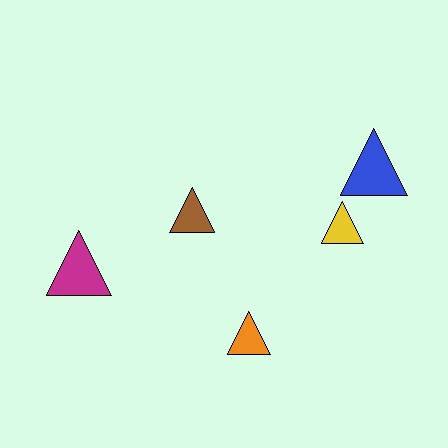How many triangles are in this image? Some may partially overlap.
There are 5 triangles.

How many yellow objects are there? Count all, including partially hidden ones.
There is 1 yellow object.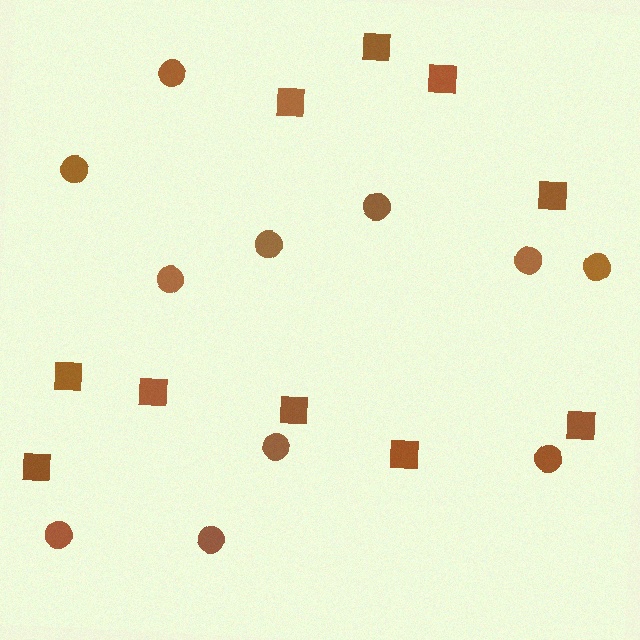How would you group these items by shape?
There are 2 groups: one group of circles (11) and one group of squares (10).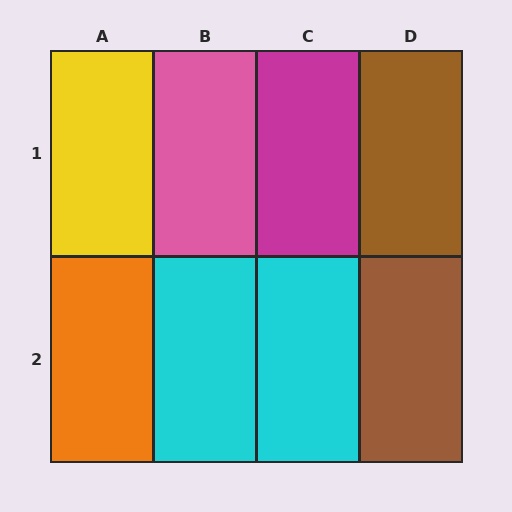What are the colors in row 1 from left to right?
Yellow, pink, magenta, brown.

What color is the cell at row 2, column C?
Cyan.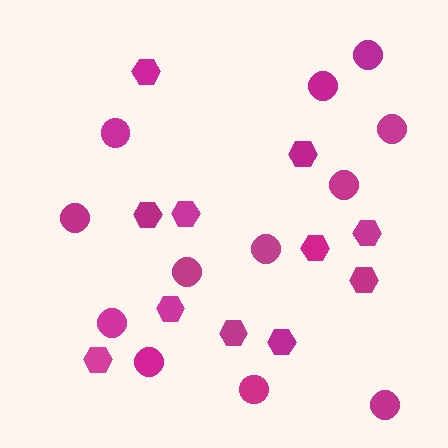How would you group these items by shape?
There are 2 groups: one group of circles (12) and one group of hexagons (11).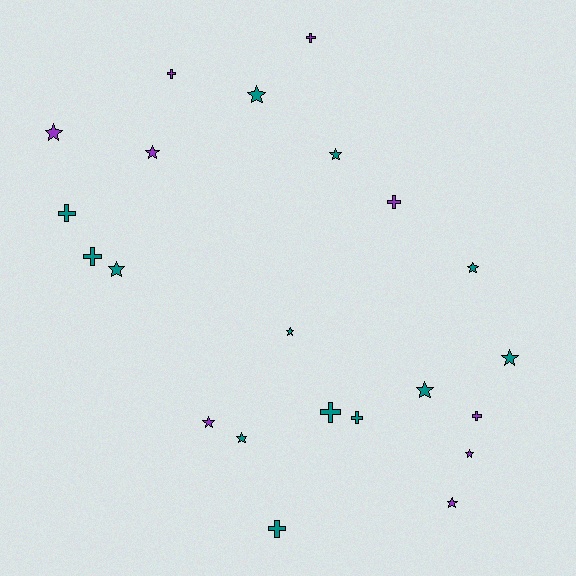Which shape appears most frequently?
Star, with 13 objects.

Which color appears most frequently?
Teal, with 13 objects.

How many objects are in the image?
There are 22 objects.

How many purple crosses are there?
There are 4 purple crosses.